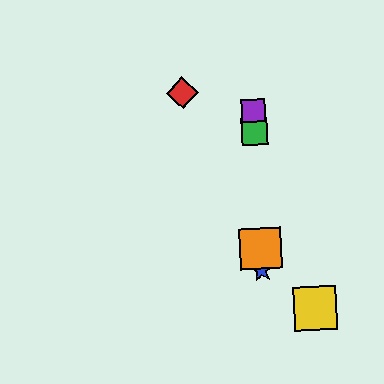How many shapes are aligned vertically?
4 shapes (the blue star, the green square, the purple square, the orange square) are aligned vertically.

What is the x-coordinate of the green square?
The green square is at x≈255.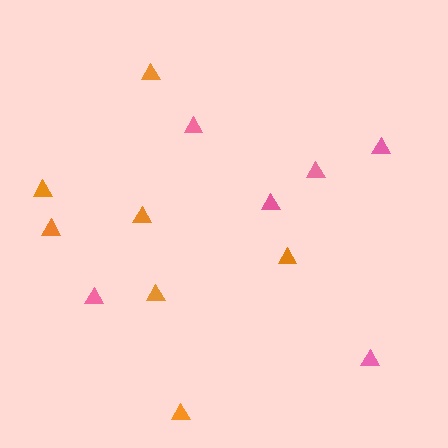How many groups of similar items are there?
There are 2 groups: one group of pink triangles (6) and one group of orange triangles (7).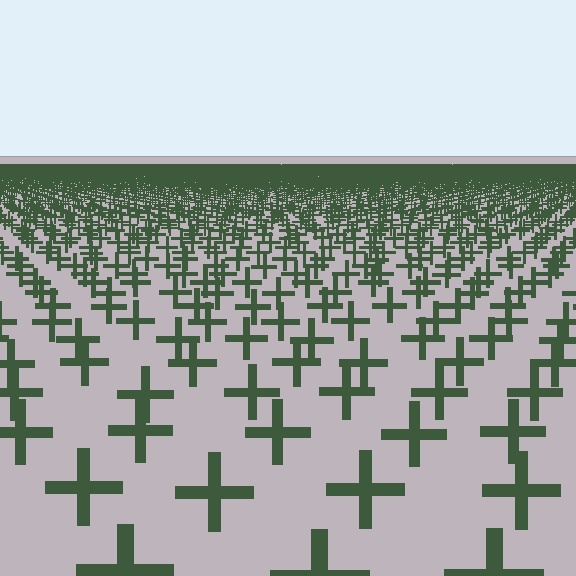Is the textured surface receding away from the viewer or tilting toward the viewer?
The surface is receding away from the viewer. Texture elements get smaller and denser toward the top.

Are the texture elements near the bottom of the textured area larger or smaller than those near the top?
Larger. Near the bottom, elements are closer to the viewer and appear at a bigger on-screen size.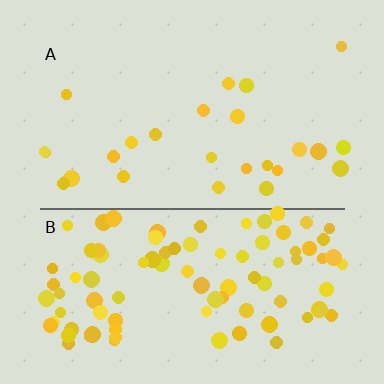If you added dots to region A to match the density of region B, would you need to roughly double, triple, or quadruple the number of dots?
Approximately quadruple.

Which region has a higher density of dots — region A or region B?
B (the bottom).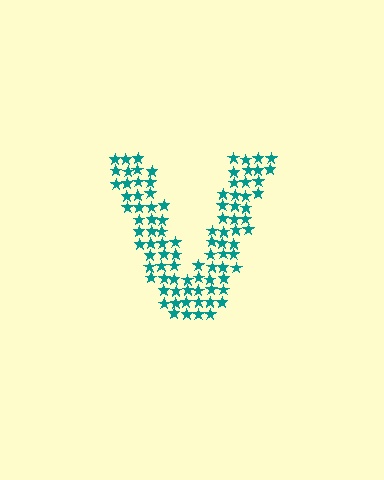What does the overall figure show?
The overall figure shows the letter V.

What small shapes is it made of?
It is made of small stars.